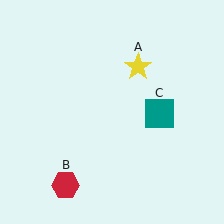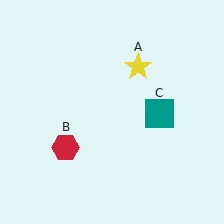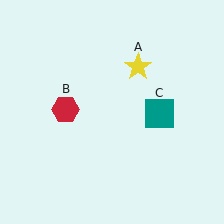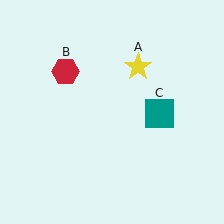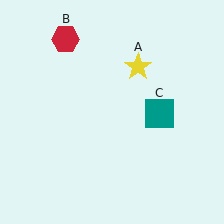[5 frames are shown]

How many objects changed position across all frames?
1 object changed position: red hexagon (object B).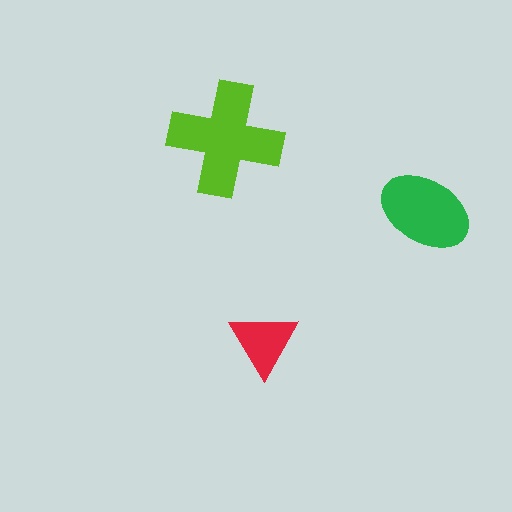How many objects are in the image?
There are 3 objects in the image.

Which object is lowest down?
The red triangle is bottommost.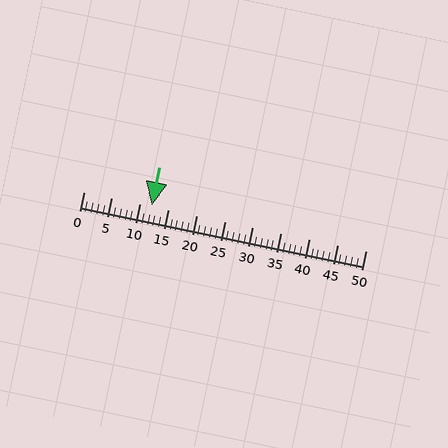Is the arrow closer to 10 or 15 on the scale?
The arrow is closer to 10.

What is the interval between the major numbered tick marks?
The major tick marks are spaced 5 units apart.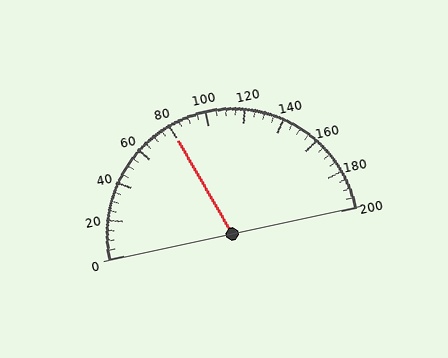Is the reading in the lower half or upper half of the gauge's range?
The reading is in the lower half of the range (0 to 200).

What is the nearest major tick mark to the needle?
The nearest major tick mark is 80.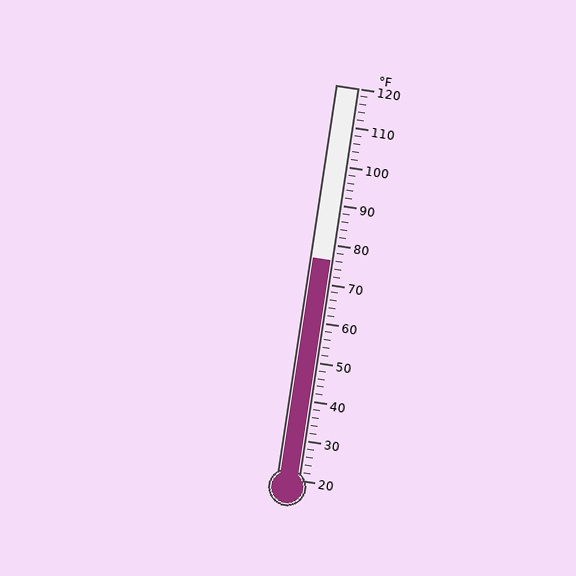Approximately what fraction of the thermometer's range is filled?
The thermometer is filled to approximately 55% of its range.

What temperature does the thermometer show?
The thermometer shows approximately 76°F.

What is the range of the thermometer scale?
The thermometer scale ranges from 20°F to 120°F.